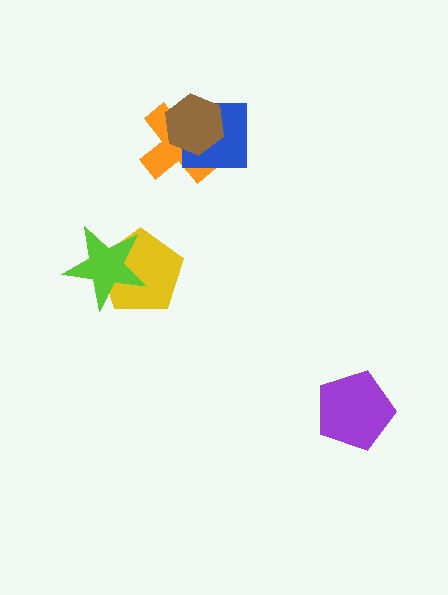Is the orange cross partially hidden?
Yes, it is partially covered by another shape.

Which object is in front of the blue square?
The brown hexagon is in front of the blue square.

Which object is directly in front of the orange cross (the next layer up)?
The blue square is directly in front of the orange cross.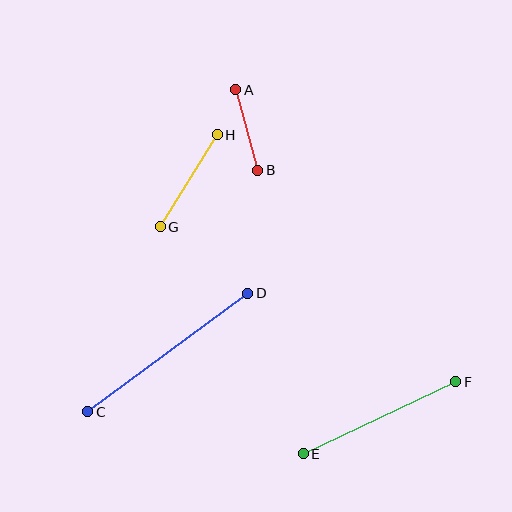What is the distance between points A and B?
The distance is approximately 84 pixels.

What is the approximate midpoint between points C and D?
The midpoint is at approximately (168, 352) pixels.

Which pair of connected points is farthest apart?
Points C and D are farthest apart.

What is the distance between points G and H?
The distance is approximately 108 pixels.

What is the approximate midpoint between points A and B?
The midpoint is at approximately (247, 130) pixels.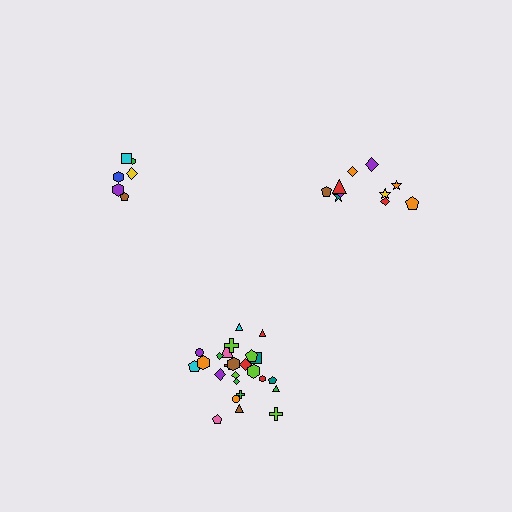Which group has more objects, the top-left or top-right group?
The top-right group.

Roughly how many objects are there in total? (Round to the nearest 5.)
Roughly 40 objects in total.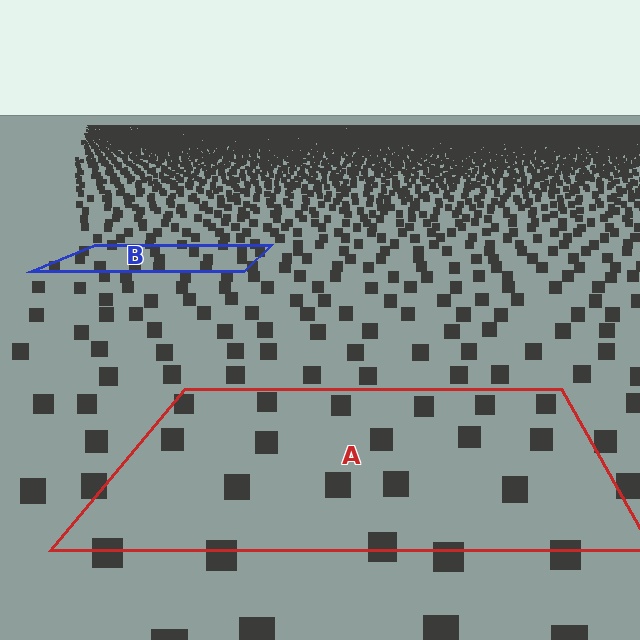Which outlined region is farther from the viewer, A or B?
Region B is farther from the viewer — the texture elements inside it appear smaller and more densely packed.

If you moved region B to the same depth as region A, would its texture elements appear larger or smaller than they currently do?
They would appear larger. At a closer depth, the same texture elements are projected at a bigger on-screen size.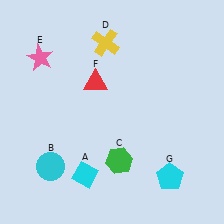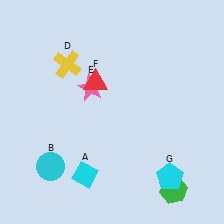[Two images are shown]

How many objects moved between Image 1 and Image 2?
3 objects moved between the two images.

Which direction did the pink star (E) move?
The pink star (E) moved right.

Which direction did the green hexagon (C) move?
The green hexagon (C) moved right.